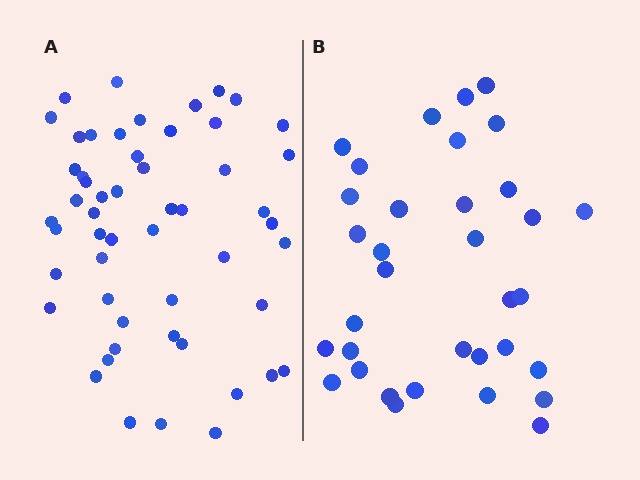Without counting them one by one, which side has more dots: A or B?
Region A (the left region) has more dots.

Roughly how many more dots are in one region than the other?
Region A has approximately 20 more dots than region B.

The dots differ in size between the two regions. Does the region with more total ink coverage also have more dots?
No. Region B has more total ink coverage because its dots are larger, but region A actually contains more individual dots. Total area can be misleading — the number of items is what matters here.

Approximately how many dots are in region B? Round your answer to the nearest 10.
About 30 dots. (The exact count is 34, which rounds to 30.)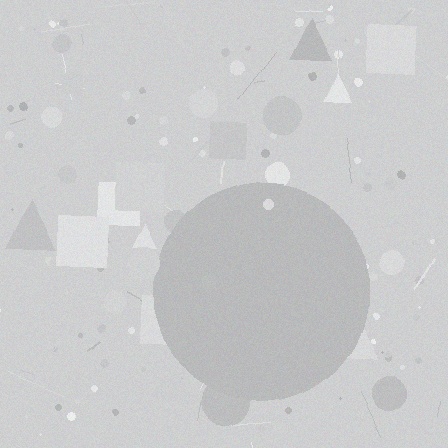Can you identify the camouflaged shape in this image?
The camouflaged shape is a circle.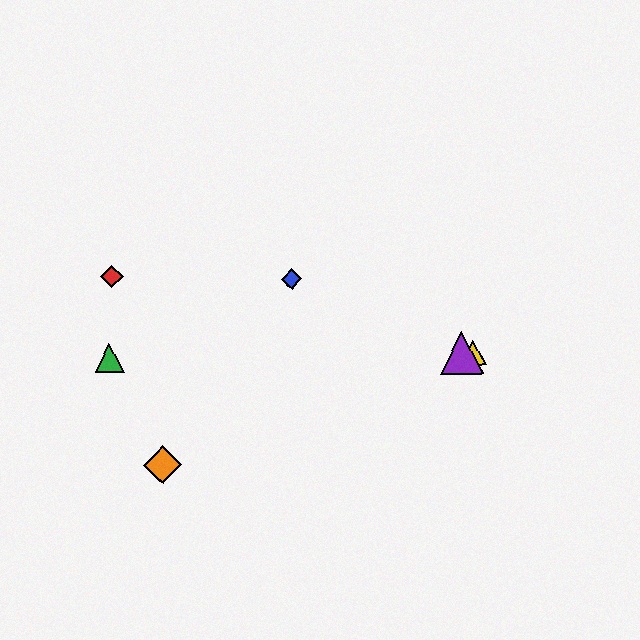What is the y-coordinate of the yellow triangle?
The yellow triangle is at y≈353.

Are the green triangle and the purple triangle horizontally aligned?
Yes, both are at y≈358.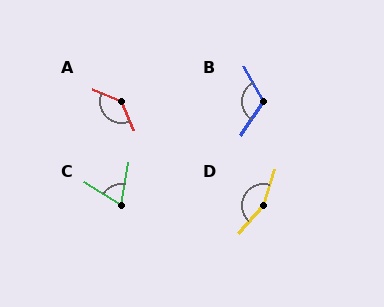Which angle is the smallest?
C, at approximately 69 degrees.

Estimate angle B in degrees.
Approximately 118 degrees.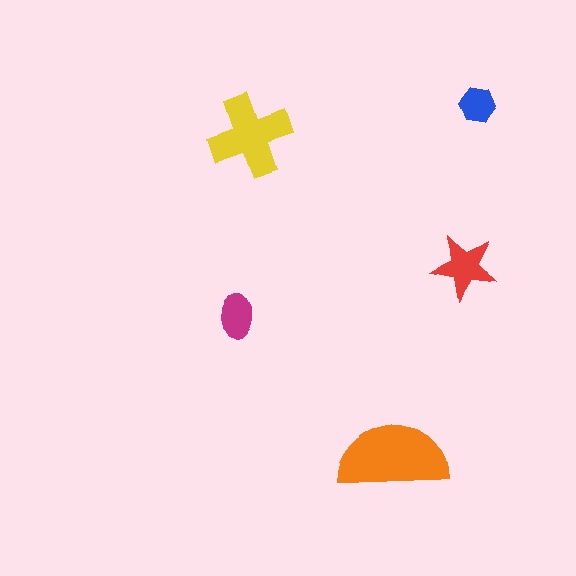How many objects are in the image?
There are 5 objects in the image.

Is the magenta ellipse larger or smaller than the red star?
Smaller.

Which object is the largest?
The orange semicircle.